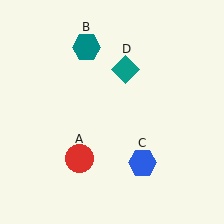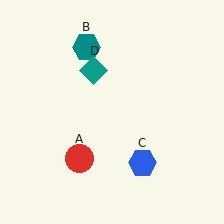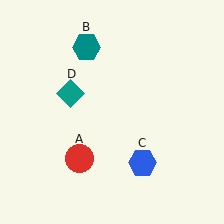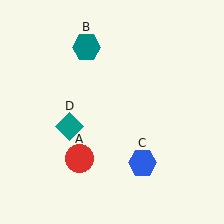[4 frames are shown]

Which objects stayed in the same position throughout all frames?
Red circle (object A) and teal hexagon (object B) and blue hexagon (object C) remained stationary.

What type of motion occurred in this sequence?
The teal diamond (object D) rotated counterclockwise around the center of the scene.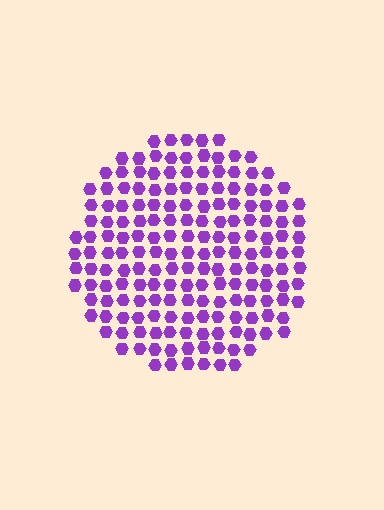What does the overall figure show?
The overall figure shows a circle.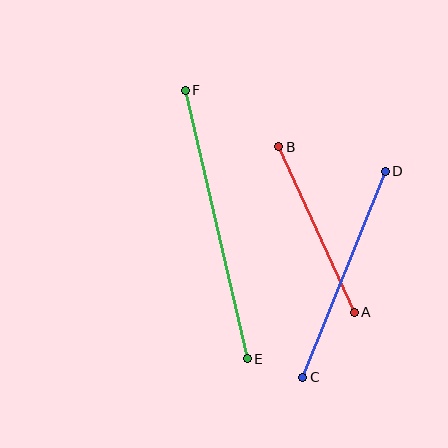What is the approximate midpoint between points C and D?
The midpoint is at approximately (344, 274) pixels.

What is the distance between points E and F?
The distance is approximately 275 pixels.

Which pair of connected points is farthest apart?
Points E and F are farthest apart.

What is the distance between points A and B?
The distance is approximately 182 pixels.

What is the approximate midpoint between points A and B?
The midpoint is at approximately (317, 229) pixels.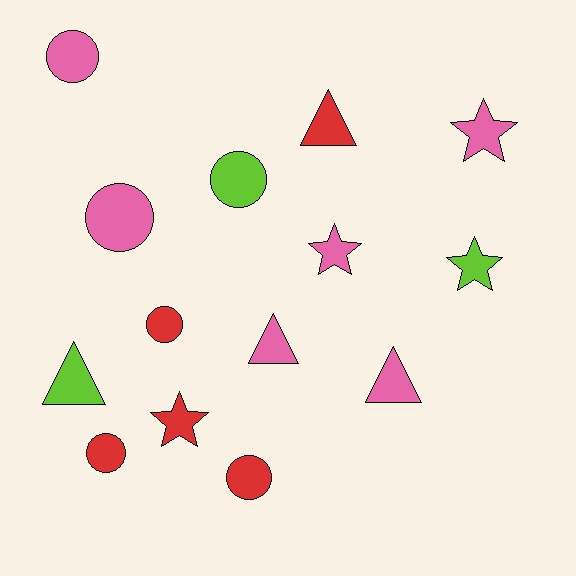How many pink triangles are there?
There are 2 pink triangles.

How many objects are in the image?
There are 14 objects.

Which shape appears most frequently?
Circle, with 6 objects.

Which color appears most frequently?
Pink, with 6 objects.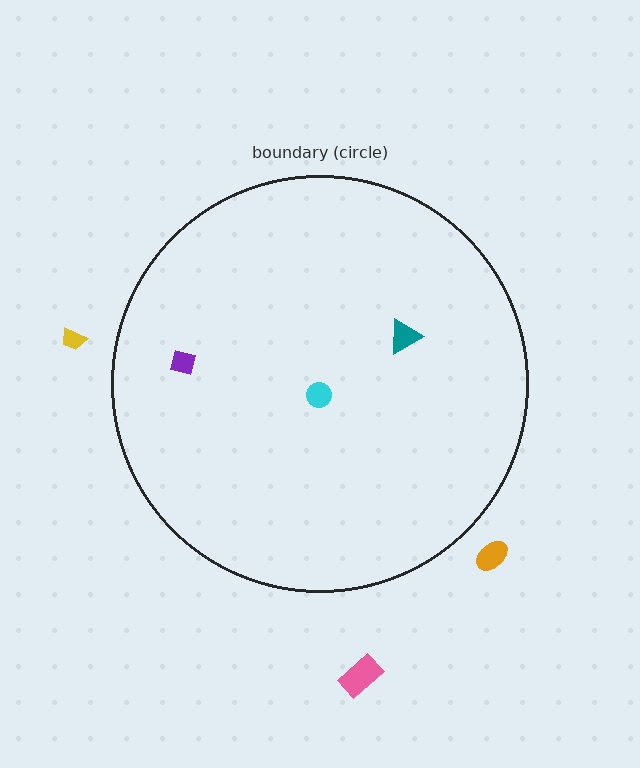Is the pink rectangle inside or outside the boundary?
Outside.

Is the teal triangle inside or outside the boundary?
Inside.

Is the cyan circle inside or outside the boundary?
Inside.